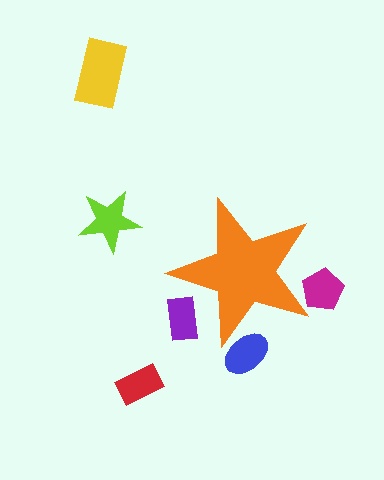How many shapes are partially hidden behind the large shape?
3 shapes are partially hidden.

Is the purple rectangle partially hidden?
Yes, the purple rectangle is partially hidden behind the orange star.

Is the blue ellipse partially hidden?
Yes, the blue ellipse is partially hidden behind the orange star.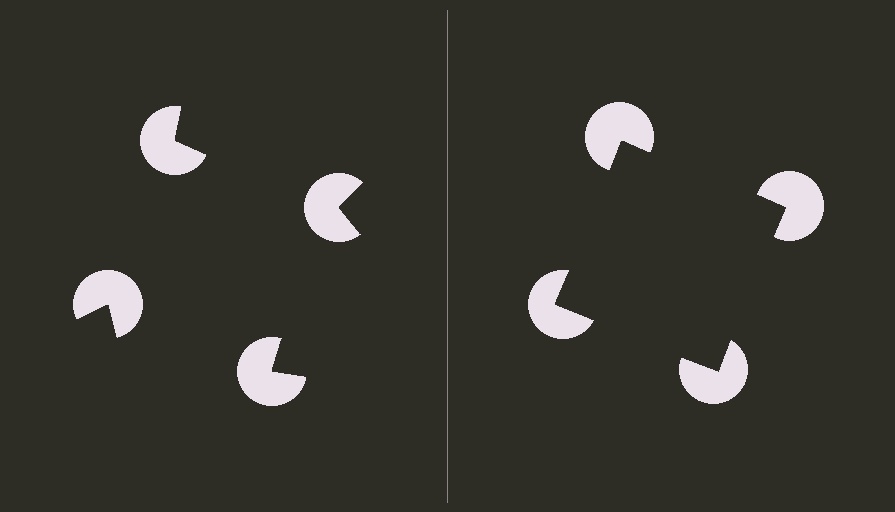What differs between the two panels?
The pac-man discs are positioned identically on both sides; only the wedge orientations differ. On the right they align to a square; on the left they are misaligned.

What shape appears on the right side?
An illusory square.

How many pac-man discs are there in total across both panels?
8 — 4 on each side.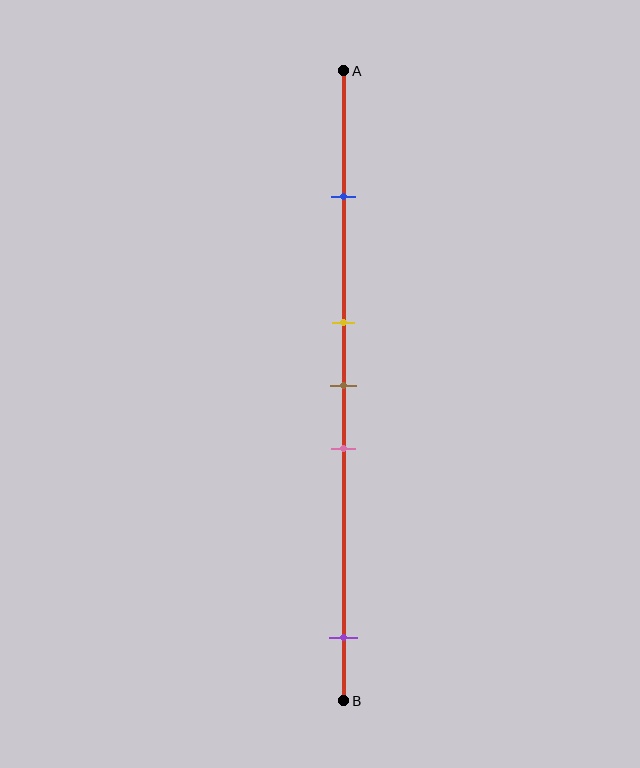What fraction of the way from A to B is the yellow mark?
The yellow mark is approximately 40% (0.4) of the way from A to B.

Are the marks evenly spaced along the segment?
No, the marks are not evenly spaced.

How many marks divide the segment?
There are 5 marks dividing the segment.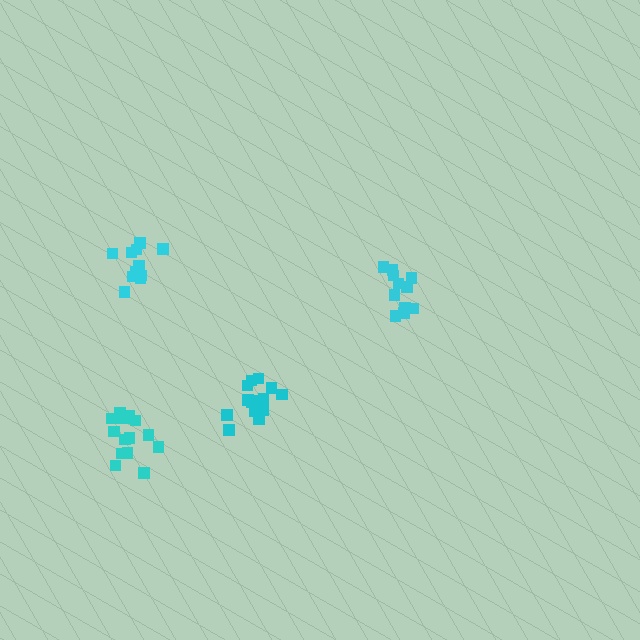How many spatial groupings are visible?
There are 4 spatial groupings.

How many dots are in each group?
Group 1: 11 dots, Group 2: 11 dots, Group 3: 15 dots, Group 4: 15 dots (52 total).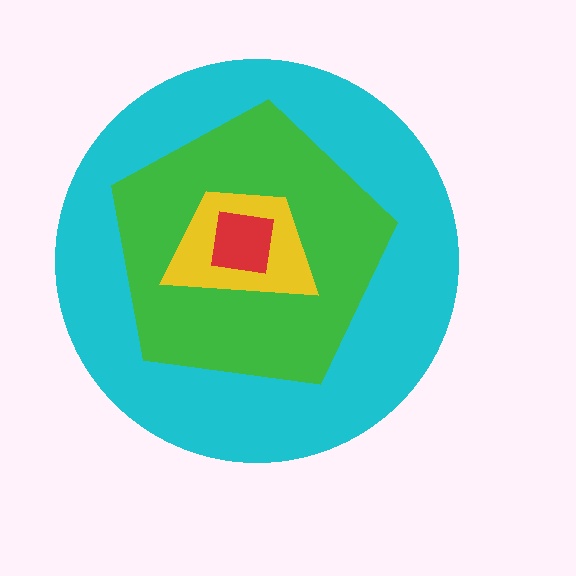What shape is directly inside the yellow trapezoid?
The red square.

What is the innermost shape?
The red square.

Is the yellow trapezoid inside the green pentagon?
Yes.